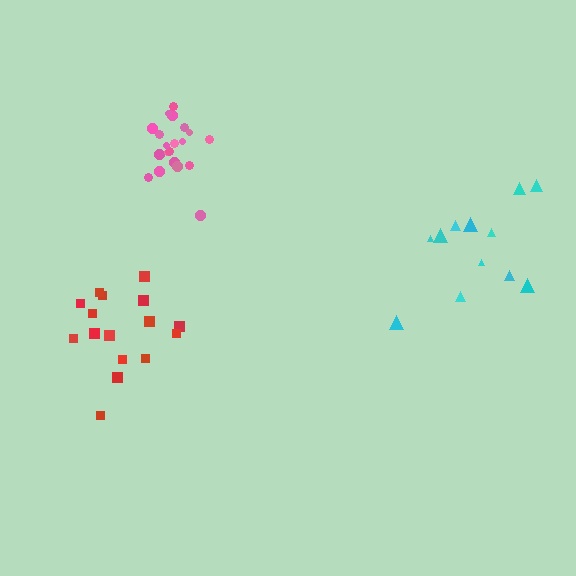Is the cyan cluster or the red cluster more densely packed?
Red.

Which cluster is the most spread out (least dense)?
Cyan.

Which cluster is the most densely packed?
Pink.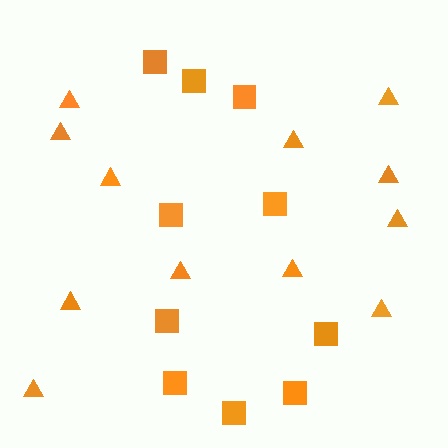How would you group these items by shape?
There are 2 groups: one group of triangles (12) and one group of squares (10).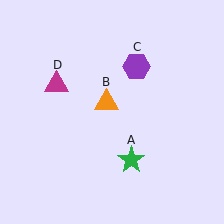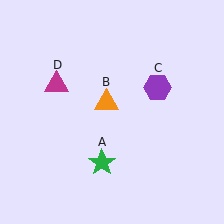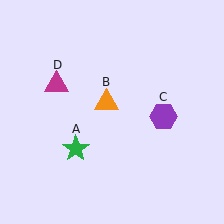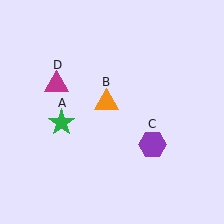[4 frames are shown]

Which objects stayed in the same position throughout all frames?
Orange triangle (object B) and magenta triangle (object D) remained stationary.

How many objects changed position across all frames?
2 objects changed position: green star (object A), purple hexagon (object C).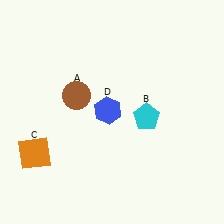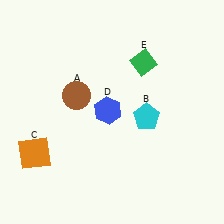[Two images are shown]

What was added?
A green diamond (E) was added in Image 2.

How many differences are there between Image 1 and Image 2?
There is 1 difference between the two images.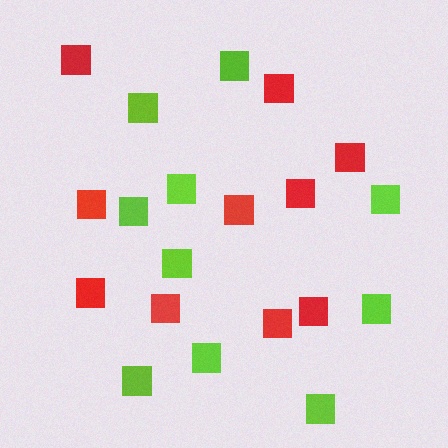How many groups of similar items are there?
There are 2 groups: one group of lime squares (10) and one group of red squares (10).